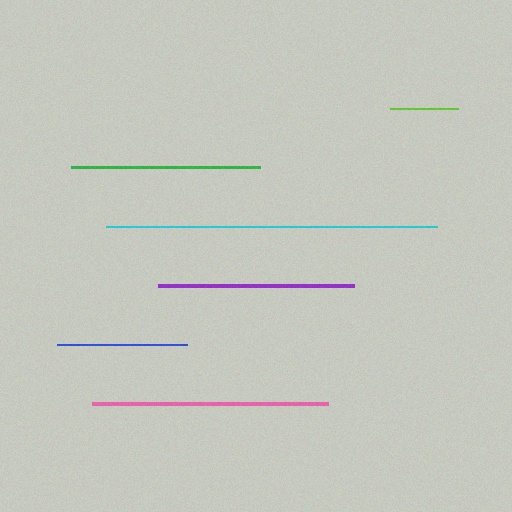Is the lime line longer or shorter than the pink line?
The pink line is longer than the lime line.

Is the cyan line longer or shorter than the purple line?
The cyan line is longer than the purple line.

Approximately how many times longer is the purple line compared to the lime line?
The purple line is approximately 2.9 times the length of the lime line.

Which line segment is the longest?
The cyan line is the longest at approximately 331 pixels.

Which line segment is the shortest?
The lime line is the shortest at approximately 68 pixels.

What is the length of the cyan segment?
The cyan segment is approximately 331 pixels long.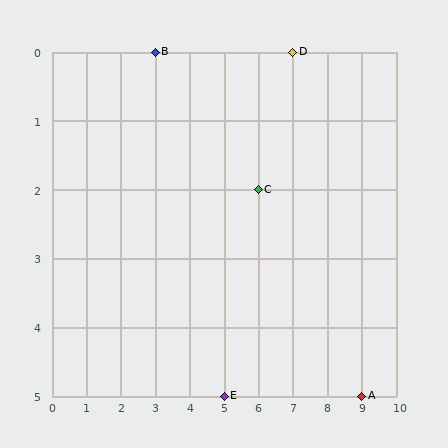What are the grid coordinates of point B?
Point B is at grid coordinates (3, 0).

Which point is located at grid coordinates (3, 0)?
Point B is at (3, 0).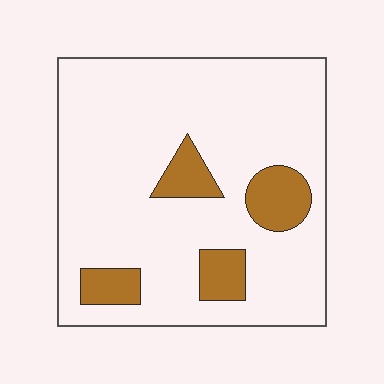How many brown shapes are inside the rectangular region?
4.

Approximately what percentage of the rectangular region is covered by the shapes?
Approximately 15%.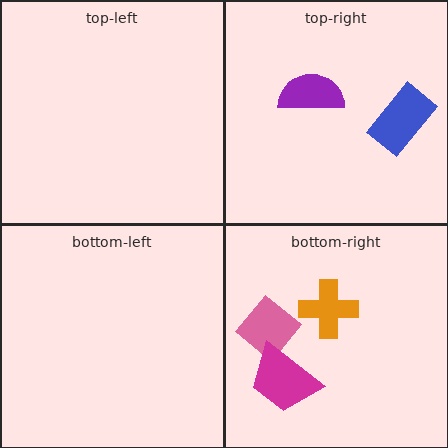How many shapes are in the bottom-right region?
3.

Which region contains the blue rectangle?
The top-right region.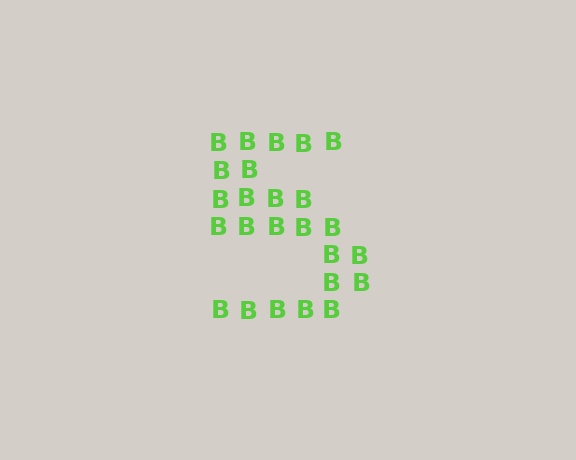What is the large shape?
The large shape is the digit 5.